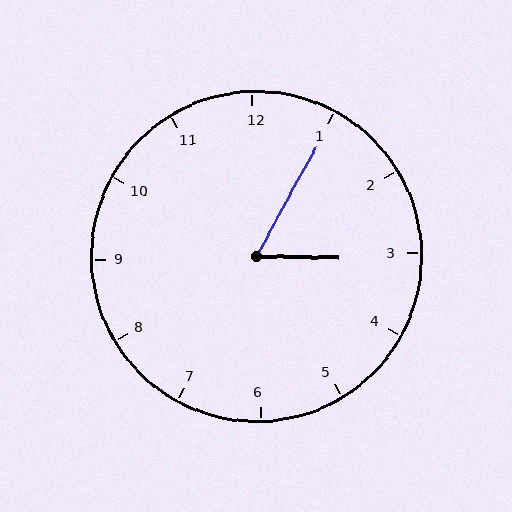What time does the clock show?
3:05.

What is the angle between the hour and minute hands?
Approximately 62 degrees.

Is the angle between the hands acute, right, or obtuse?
It is acute.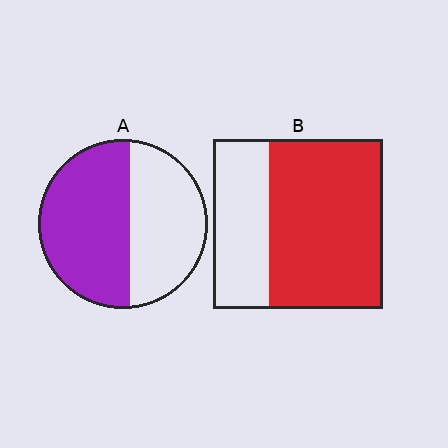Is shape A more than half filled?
Yes.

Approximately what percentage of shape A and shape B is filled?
A is approximately 55% and B is approximately 65%.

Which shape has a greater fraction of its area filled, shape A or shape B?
Shape B.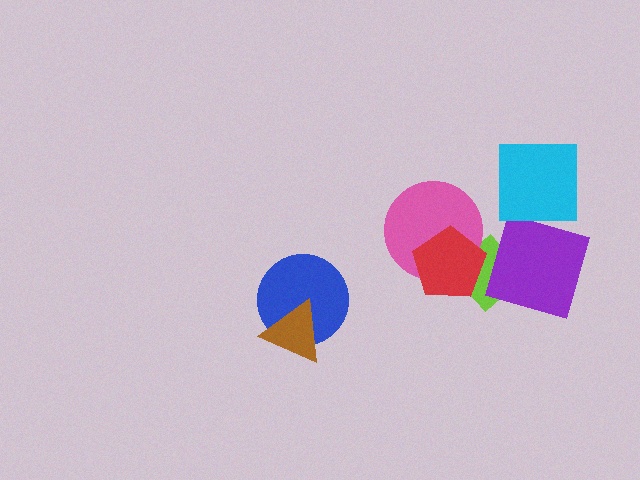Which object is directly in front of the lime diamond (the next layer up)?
The pink circle is directly in front of the lime diamond.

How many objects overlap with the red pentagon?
2 objects overlap with the red pentagon.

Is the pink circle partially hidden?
Yes, it is partially covered by another shape.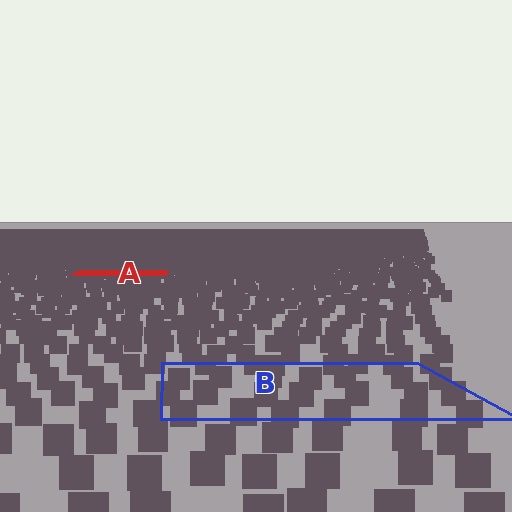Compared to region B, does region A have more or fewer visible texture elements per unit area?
Region A has more texture elements per unit area — they are packed more densely because it is farther away.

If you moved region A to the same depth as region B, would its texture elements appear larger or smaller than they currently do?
They would appear larger. At a closer depth, the same texture elements are projected at a bigger on-screen size.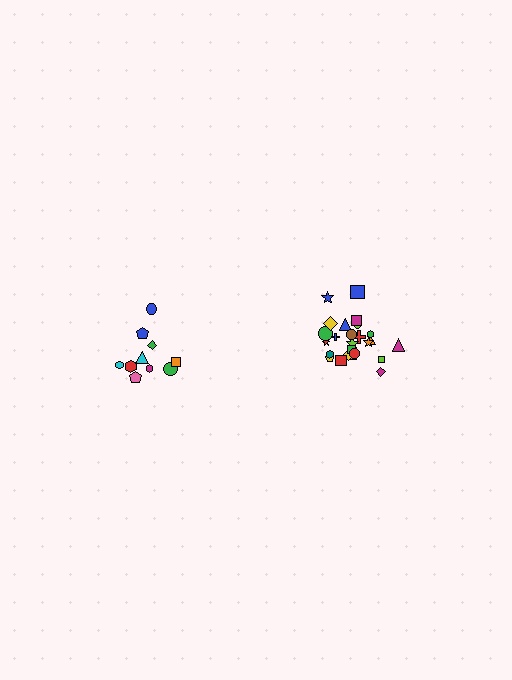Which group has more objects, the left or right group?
The right group.